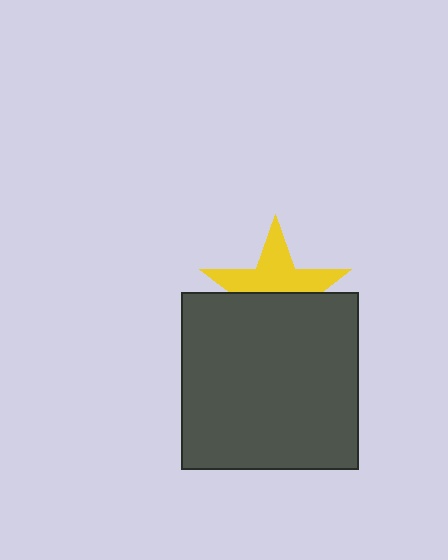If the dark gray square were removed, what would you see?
You would see the complete yellow star.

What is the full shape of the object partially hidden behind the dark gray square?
The partially hidden object is a yellow star.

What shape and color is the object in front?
The object in front is a dark gray square.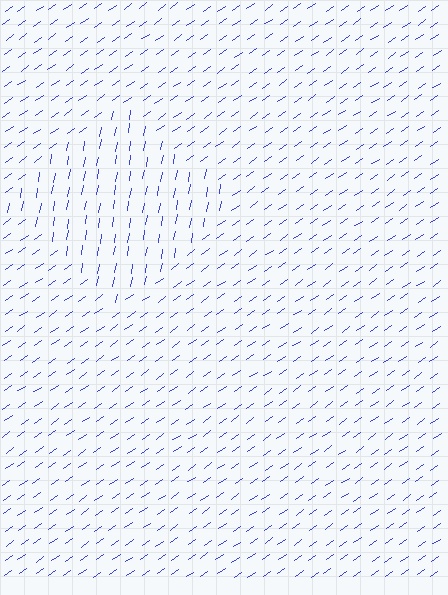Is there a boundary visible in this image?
Yes, there is a texture boundary formed by a change in line orientation.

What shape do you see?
I see a diamond.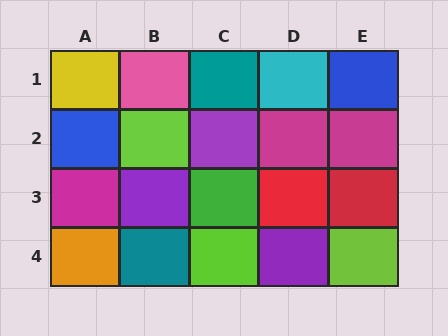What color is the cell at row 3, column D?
Red.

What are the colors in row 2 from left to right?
Blue, lime, purple, magenta, magenta.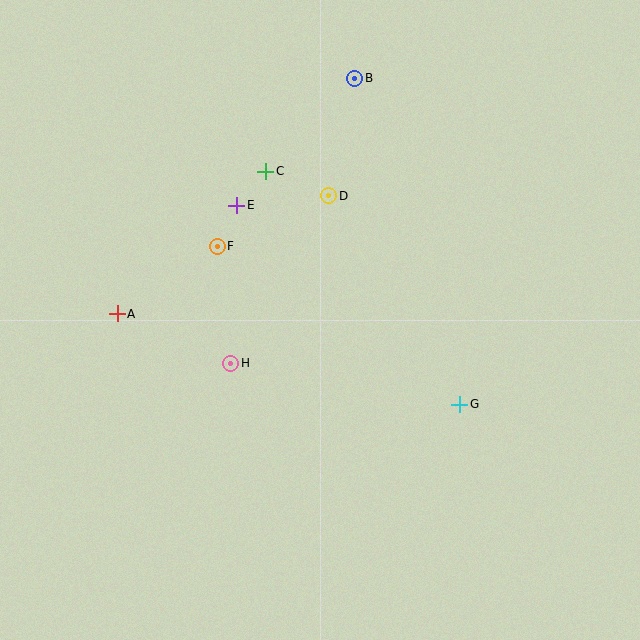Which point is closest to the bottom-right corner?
Point G is closest to the bottom-right corner.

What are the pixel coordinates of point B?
Point B is at (355, 78).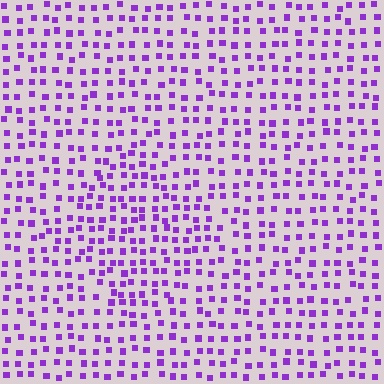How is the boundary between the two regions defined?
The boundary is defined by a change in element density (approximately 1.4x ratio). All elements are the same color, size, and shape.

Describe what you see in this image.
The image contains small purple elements arranged at two different densities. A diamond-shaped region is visible where the elements are more densely packed than the surrounding area.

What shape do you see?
I see a diamond.